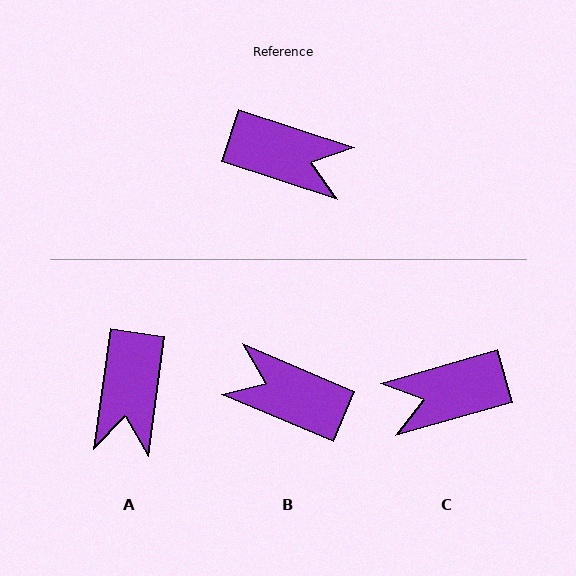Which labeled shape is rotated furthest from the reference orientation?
B, about 175 degrees away.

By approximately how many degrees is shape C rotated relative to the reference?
Approximately 146 degrees clockwise.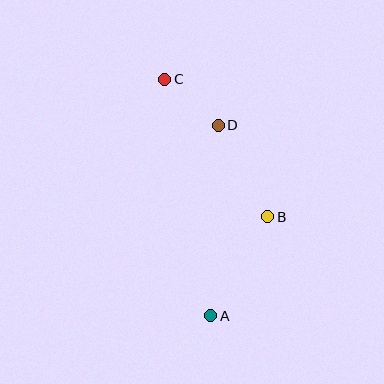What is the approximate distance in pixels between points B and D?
The distance between B and D is approximately 104 pixels.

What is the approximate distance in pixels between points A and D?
The distance between A and D is approximately 191 pixels.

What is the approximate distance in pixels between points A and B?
The distance between A and B is approximately 114 pixels.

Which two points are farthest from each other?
Points A and C are farthest from each other.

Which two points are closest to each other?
Points C and D are closest to each other.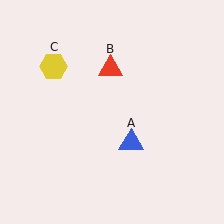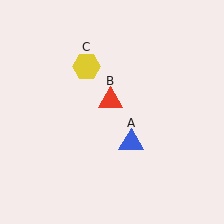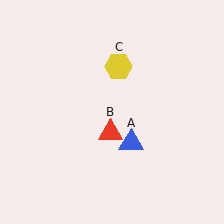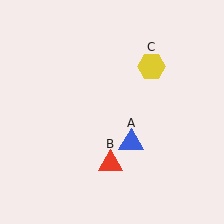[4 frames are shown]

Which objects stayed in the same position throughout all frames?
Blue triangle (object A) remained stationary.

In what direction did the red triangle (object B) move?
The red triangle (object B) moved down.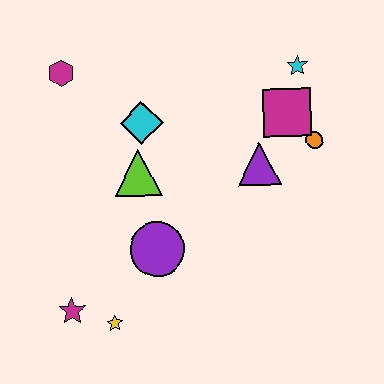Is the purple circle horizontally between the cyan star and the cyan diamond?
Yes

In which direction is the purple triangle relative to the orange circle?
The purple triangle is to the left of the orange circle.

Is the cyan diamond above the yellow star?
Yes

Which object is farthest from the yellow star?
The cyan star is farthest from the yellow star.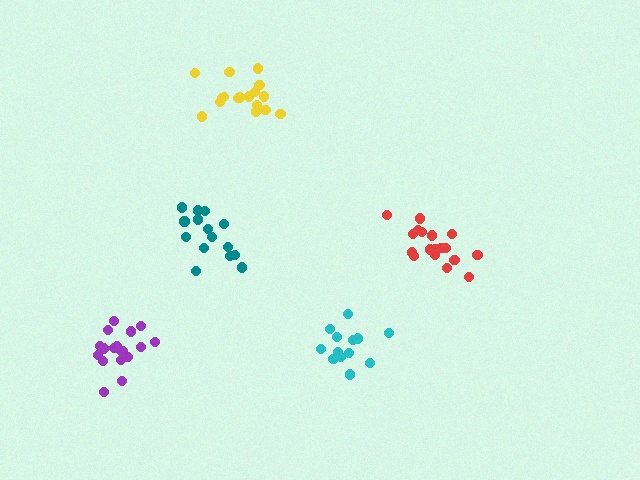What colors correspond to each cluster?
The clusters are colored: red, yellow, cyan, teal, purple.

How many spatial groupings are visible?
There are 5 spatial groupings.